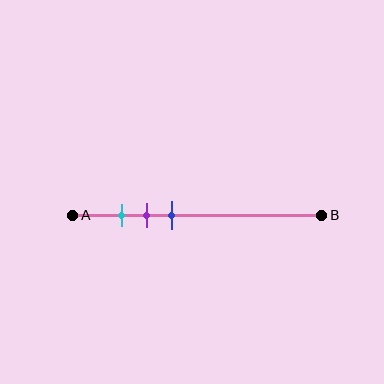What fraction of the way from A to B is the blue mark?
The blue mark is approximately 40% (0.4) of the way from A to B.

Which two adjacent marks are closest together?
The cyan and purple marks are the closest adjacent pair.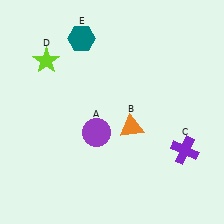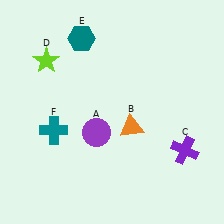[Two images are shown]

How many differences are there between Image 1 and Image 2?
There is 1 difference between the two images.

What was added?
A teal cross (F) was added in Image 2.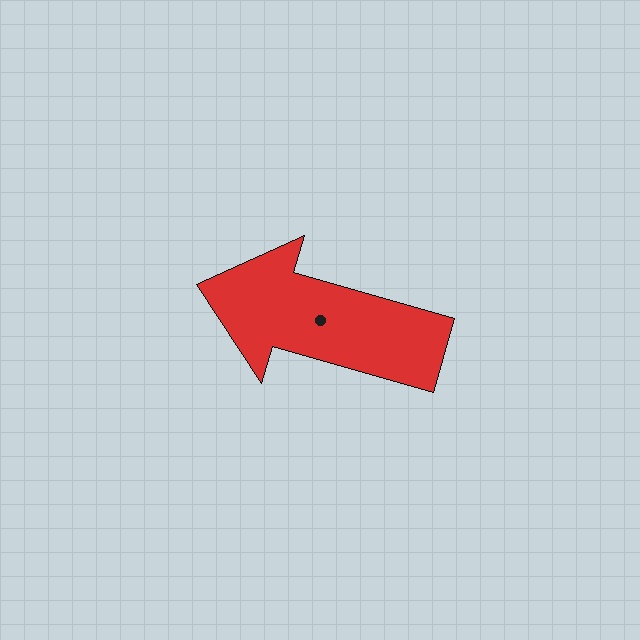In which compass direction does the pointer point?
West.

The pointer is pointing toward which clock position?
Roughly 10 o'clock.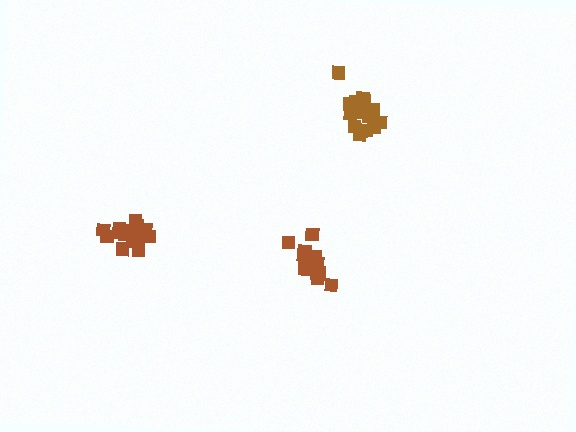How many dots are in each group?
Group 1: 15 dots, Group 2: 17 dots, Group 3: 18 dots (50 total).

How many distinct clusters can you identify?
There are 3 distinct clusters.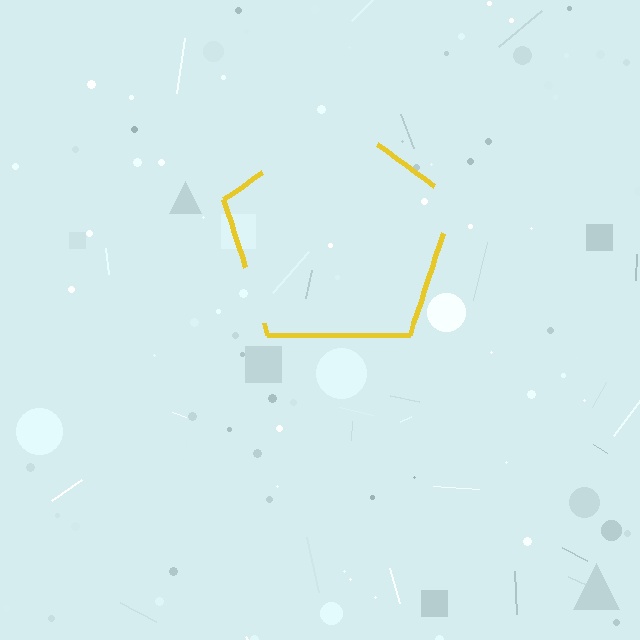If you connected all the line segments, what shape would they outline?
They would outline a pentagon.